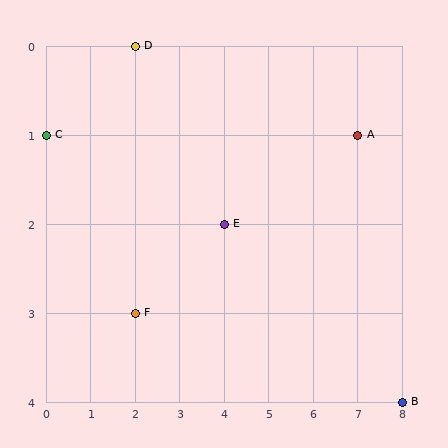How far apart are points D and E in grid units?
Points D and E are 2 columns and 2 rows apart (about 2.8 grid units diagonally).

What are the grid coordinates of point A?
Point A is at grid coordinates (7, 1).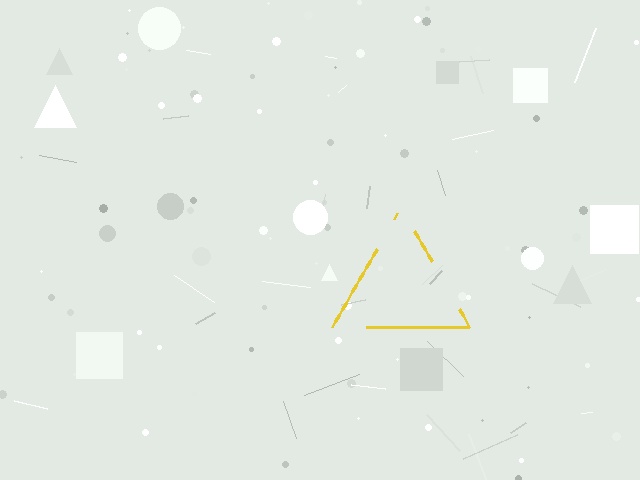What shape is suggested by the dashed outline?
The dashed outline suggests a triangle.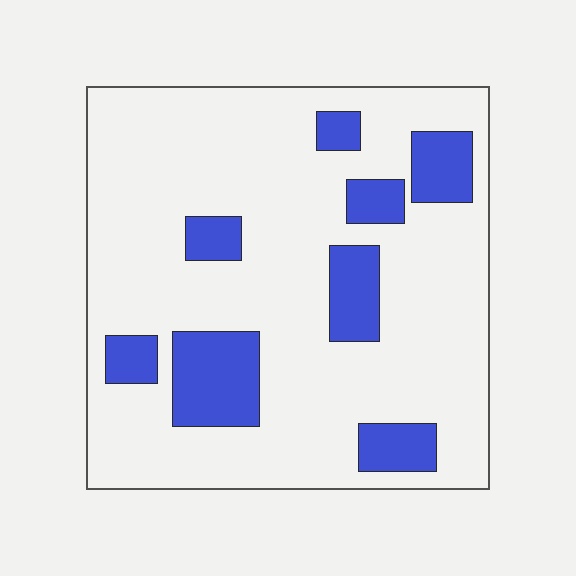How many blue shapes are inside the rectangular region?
8.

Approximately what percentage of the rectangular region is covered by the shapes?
Approximately 20%.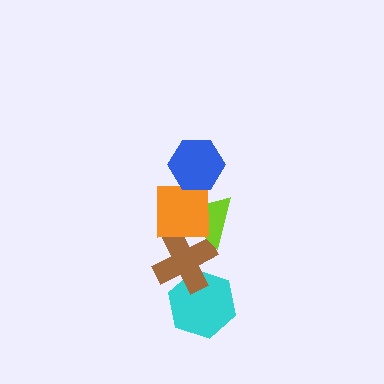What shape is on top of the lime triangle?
The orange square is on top of the lime triangle.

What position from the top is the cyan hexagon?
The cyan hexagon is 5th from the top.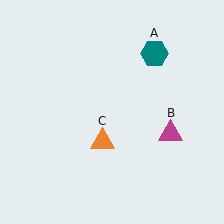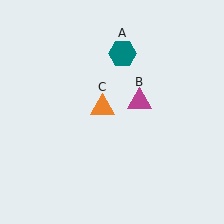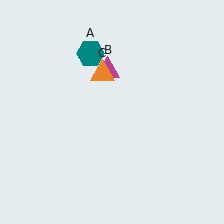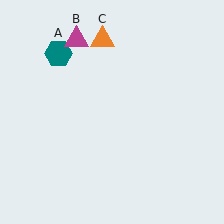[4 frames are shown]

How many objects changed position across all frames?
3 objects changed position: teal hexagon (object A), magenta triangle (object B), orange triangle (object C).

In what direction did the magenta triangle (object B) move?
The magenta triangle (object B) moved up and to the left.